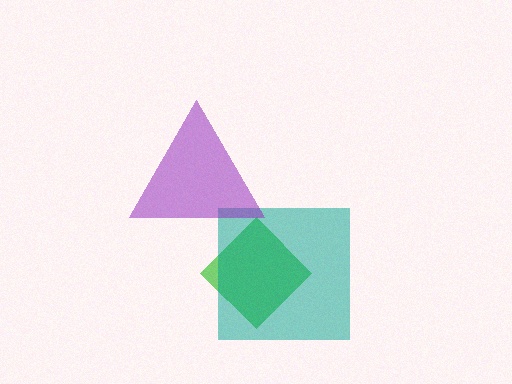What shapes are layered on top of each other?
The layered shapes are: a green diamond, a teal square, a purple triangle.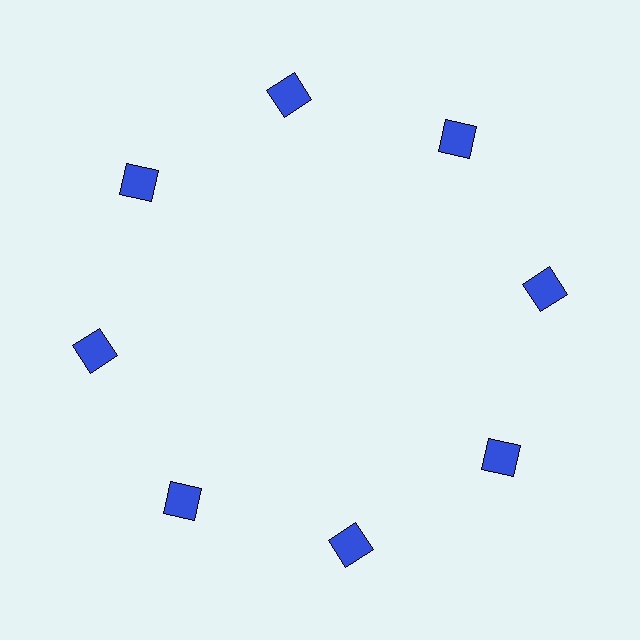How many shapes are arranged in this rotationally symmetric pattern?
There are 8 shapes, arranged in 8 groups of 1.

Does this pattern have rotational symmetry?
Yes, this pattern has 8-fold rotational symmetry. It looks the same after rotating 45 degrees around the center.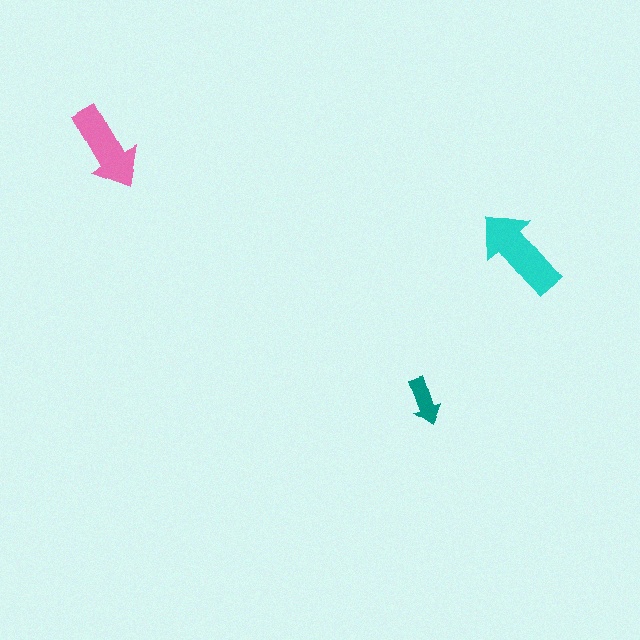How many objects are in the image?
There are 3 objects in the image.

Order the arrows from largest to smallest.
the cyan one, the pink one, the teal one.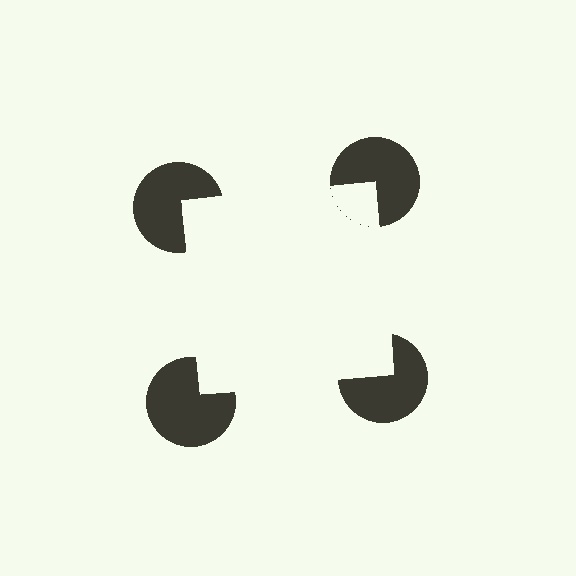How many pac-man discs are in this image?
There are 4 — one at each vertex of the illusory square.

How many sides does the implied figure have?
4 sides.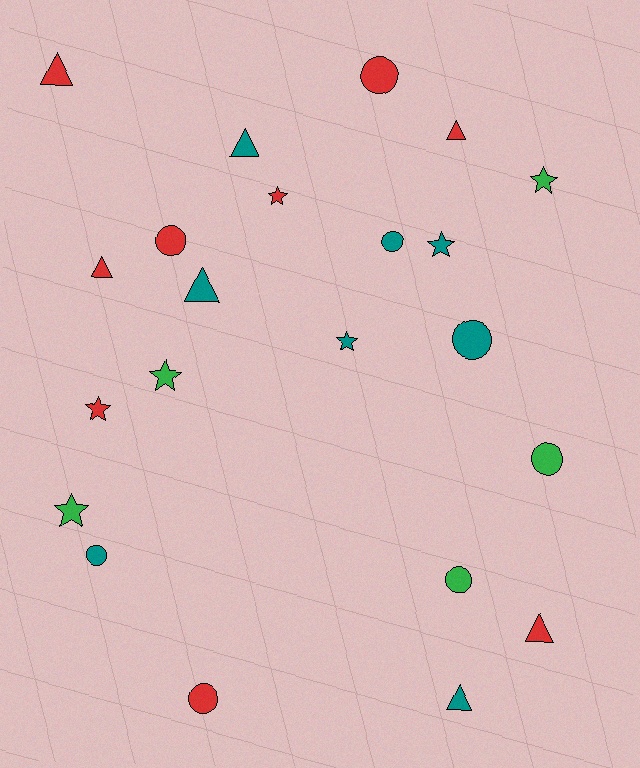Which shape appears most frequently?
Circle, with 8 objects.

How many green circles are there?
There are 2 green circles.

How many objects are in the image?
There are 22 objects.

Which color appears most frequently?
Red, with 9 objects.